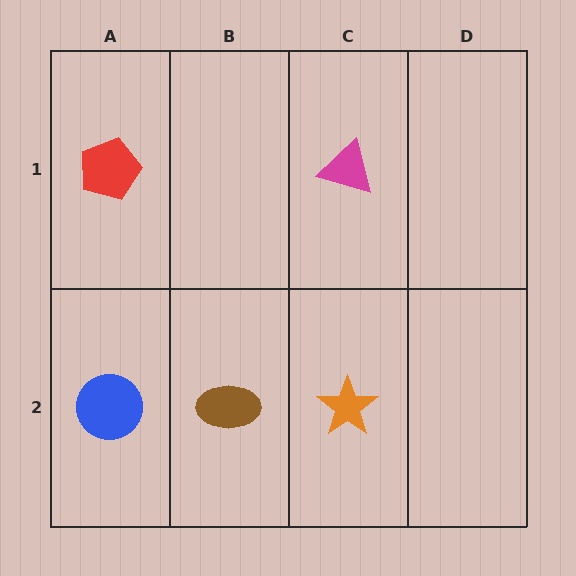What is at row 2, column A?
A blue circle.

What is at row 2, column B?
A brown ellipse.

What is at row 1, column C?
A magenta triangle.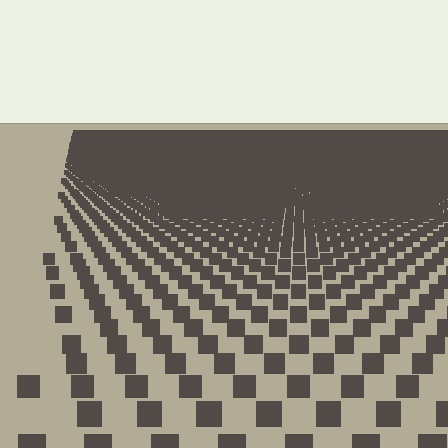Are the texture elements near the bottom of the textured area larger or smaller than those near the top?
Larger. Near the bottom, elements are closer to the viewer and appear at a bigger on-screen size.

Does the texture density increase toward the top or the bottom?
Density increases toward the top.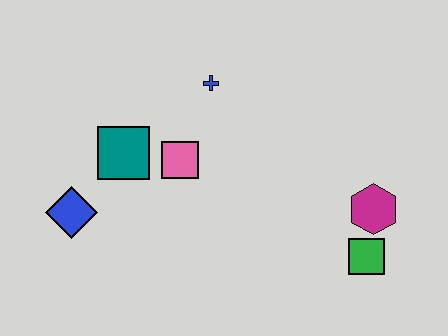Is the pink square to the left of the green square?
Yes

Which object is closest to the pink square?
The teal square is closest to the pink square.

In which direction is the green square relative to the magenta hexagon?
The green square is below the magenta hexagon.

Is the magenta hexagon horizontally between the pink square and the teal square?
No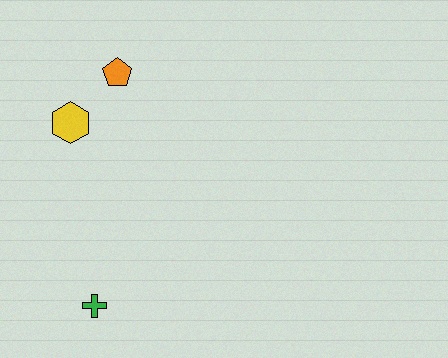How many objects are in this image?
There are 3 objects.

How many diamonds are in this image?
There are no diamonds.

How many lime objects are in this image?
There are no lime objects.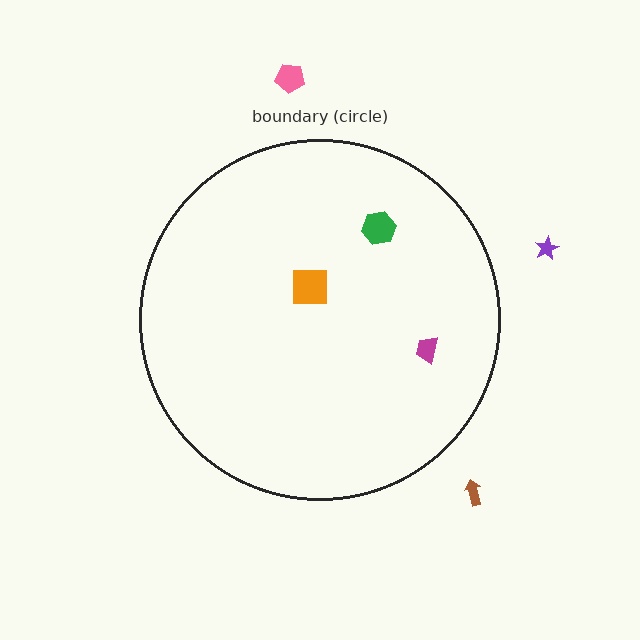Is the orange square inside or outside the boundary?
Inside.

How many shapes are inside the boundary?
3 inside, 3 outside.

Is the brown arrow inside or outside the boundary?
Outside.